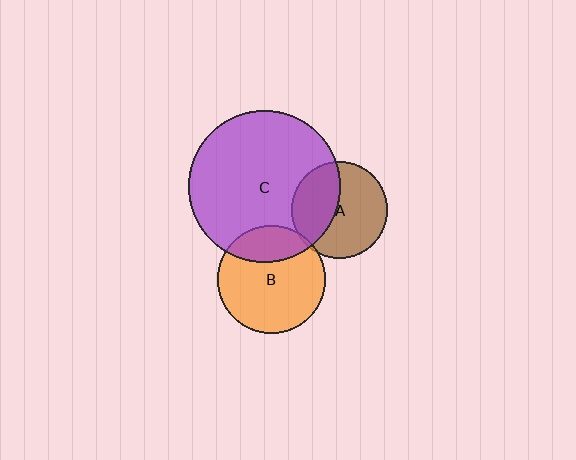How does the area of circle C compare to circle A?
Approximately 2.5 times.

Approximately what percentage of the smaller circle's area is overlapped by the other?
Approximately 40%.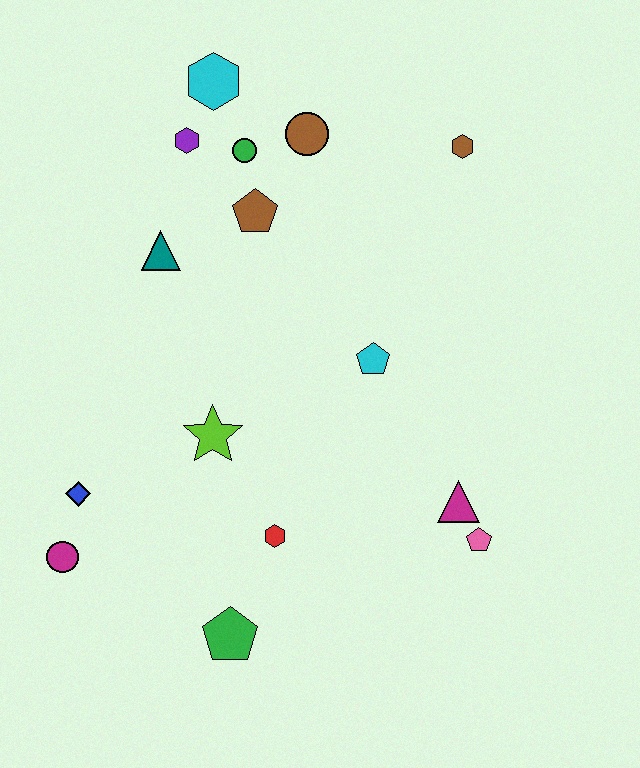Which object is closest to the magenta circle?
The blue diamond is closest to the magenta circle.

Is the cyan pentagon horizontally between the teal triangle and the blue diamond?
No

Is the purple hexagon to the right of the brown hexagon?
No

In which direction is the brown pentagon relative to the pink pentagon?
The brown pentagon is above the pink pentagon.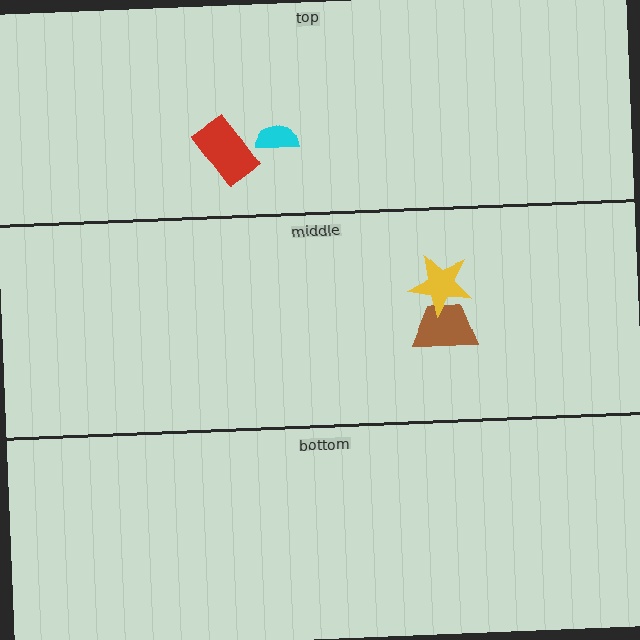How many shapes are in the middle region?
2.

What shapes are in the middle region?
The brown trapezoid, the yellow star.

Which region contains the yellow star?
The middle region.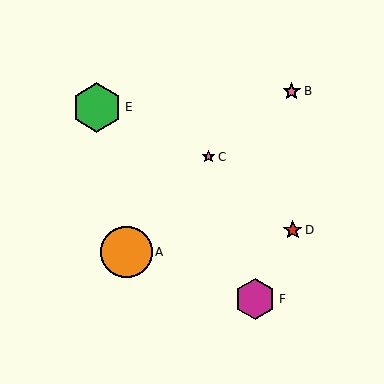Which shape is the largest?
The orange circle (labeled A) is the largest.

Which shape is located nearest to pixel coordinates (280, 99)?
The pink star (labeled B) at (292, 91) is nearest to that location.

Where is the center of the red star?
The center of the red star is at (293, 230).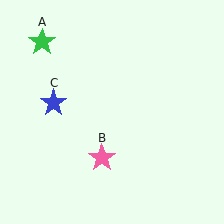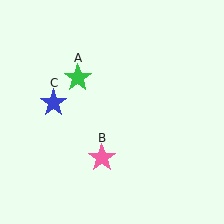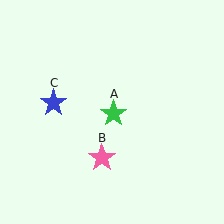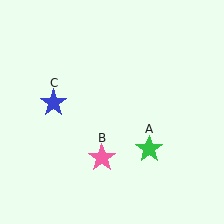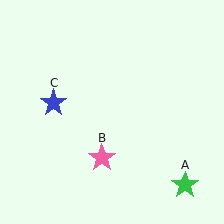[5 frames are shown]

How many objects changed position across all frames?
1 object changed position: green star (object A).